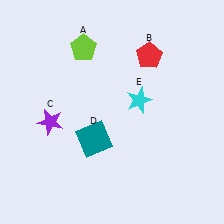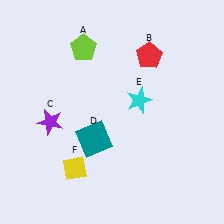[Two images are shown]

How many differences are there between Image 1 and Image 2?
There is 1 difference between the two images.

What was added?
A yellow diamond (F) was added in Image 2.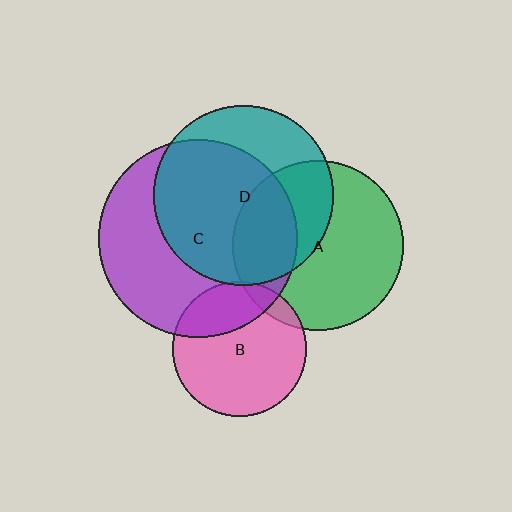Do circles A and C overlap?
Yes.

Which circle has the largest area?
Circle C (purple).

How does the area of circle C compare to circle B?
Approximately 2.2 times.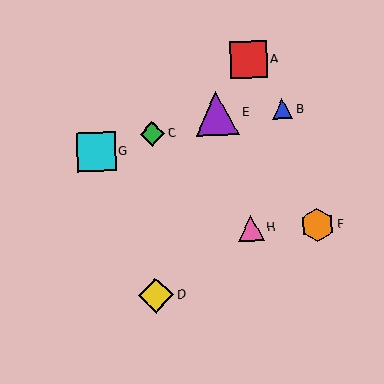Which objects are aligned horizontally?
Objects F, H are aligned horizontally.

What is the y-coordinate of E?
Object E is at y≈113.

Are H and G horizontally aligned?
No, H is at y≈228 and G is at y≈152.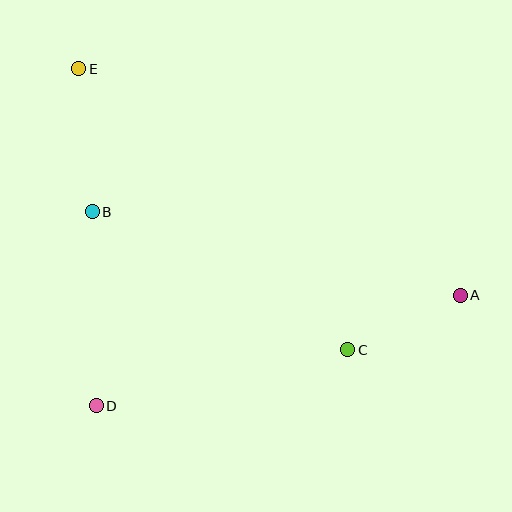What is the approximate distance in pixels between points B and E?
The distance between B and E is approximately 144 pixels.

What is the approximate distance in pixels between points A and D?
The distance between A and D is approximately 380 pixels.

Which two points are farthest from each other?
Points A and E are farthest from each other.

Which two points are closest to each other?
Points A and C are closest to each other.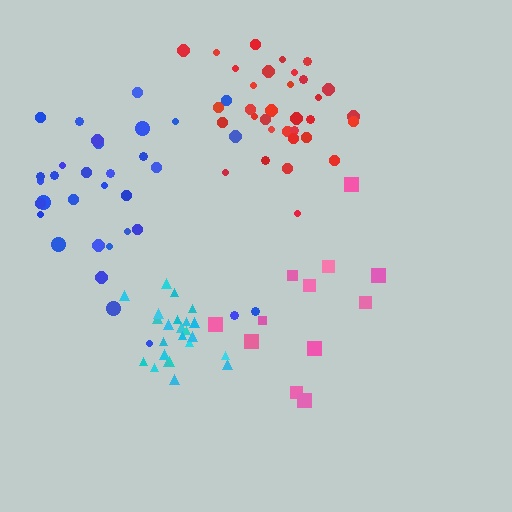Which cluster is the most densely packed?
Cyan.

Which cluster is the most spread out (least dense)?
Pink.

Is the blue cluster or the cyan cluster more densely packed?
Cyan.